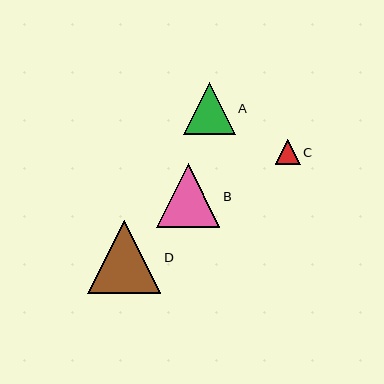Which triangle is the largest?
Triangle D is the largest with a size of approximately 73 pixels.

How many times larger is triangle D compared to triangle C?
Triangle D is approximately 2.9 times the size of triangle C.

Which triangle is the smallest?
Triangle C is the smallest with a size of approximately 25 pixels.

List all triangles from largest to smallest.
From largest to smallest: D, B, A, C.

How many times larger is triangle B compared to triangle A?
Triangle B is approximately 1.2 times the size of triangle A.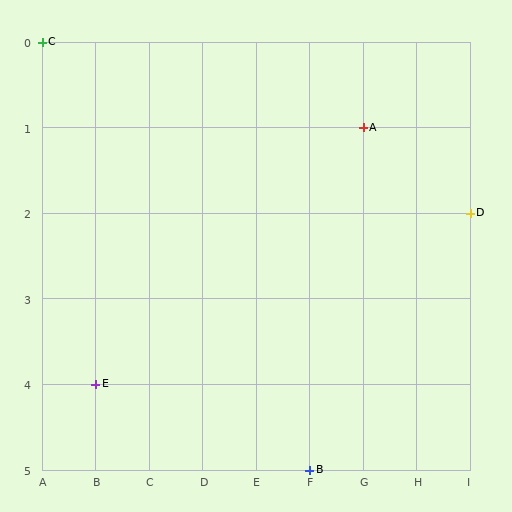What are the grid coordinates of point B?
Point B is at grid coordinates (F, 5).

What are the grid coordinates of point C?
Point C is at grid coordinates (A, 0).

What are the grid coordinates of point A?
Point A is at grid coordinates (G, 1).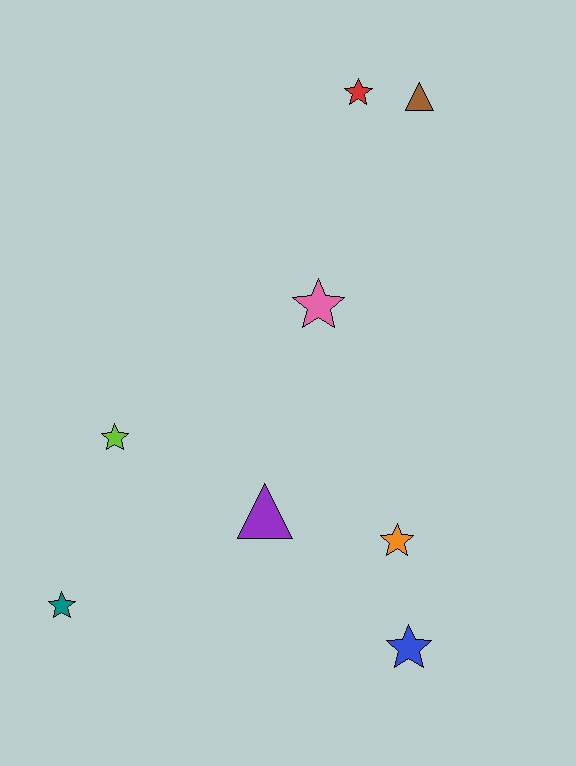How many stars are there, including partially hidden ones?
There are 6 stars.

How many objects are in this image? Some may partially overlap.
There are 8 objects.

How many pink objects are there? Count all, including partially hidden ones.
There is 1 pink object.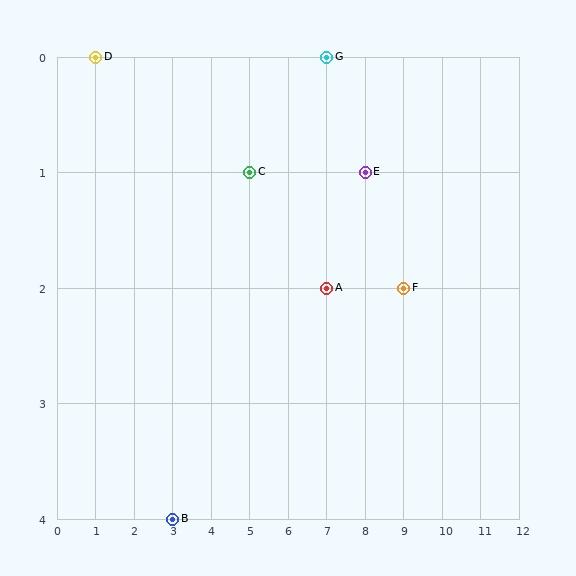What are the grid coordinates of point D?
Point D is at grid coordinates (1, 0).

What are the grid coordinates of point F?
Point F is at grid coordinates (9, 2).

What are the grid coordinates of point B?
Point B is at grid coordinates (3, 4).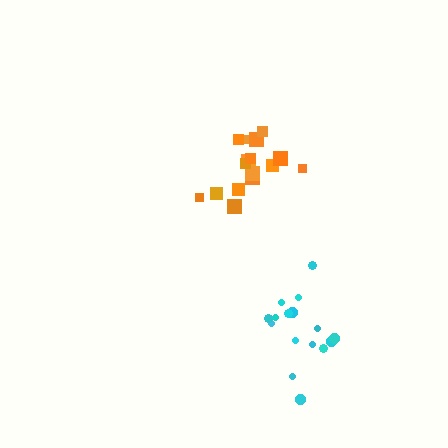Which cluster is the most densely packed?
Orange.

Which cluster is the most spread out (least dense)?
Cyan.